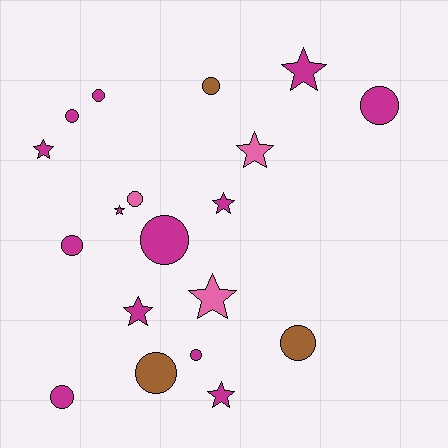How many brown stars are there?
There are no brown stars.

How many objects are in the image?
There are 19 objects.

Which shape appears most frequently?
Circle, with 11 objects.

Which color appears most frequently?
Magenta, with 13 objects.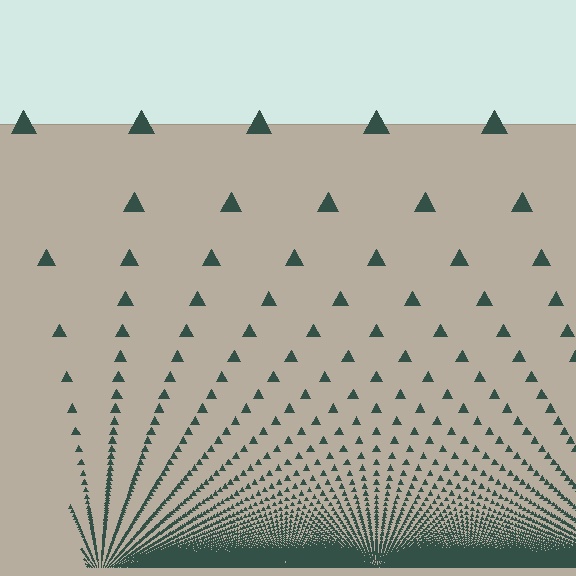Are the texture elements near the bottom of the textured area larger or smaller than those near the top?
Smaller. The gradient is inverted — elements near the bottom are smaller and denser.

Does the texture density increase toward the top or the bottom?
Density increases toward the bottom.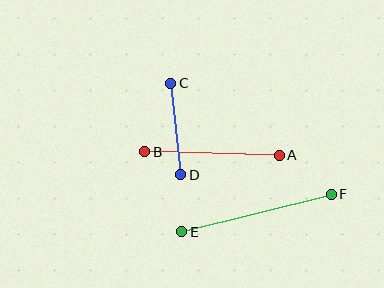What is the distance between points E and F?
The distance is approximately 154 pixels.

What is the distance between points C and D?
The distance is approximately 92 pixels.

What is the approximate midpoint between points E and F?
The midpoint is at approximately (257, 213) pixels.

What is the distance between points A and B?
The distance is approximately 135 pixels.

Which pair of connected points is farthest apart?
Points E and F are farthest apart.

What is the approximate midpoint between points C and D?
The midpoint is at approximately (176, 129) pixels.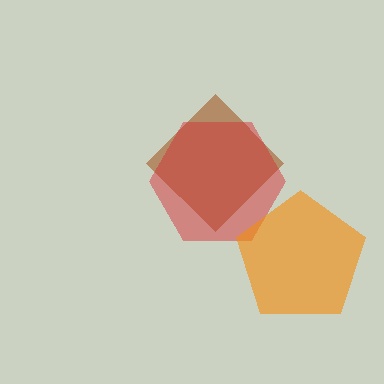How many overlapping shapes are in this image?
There are 3 overlapping shapes in the image.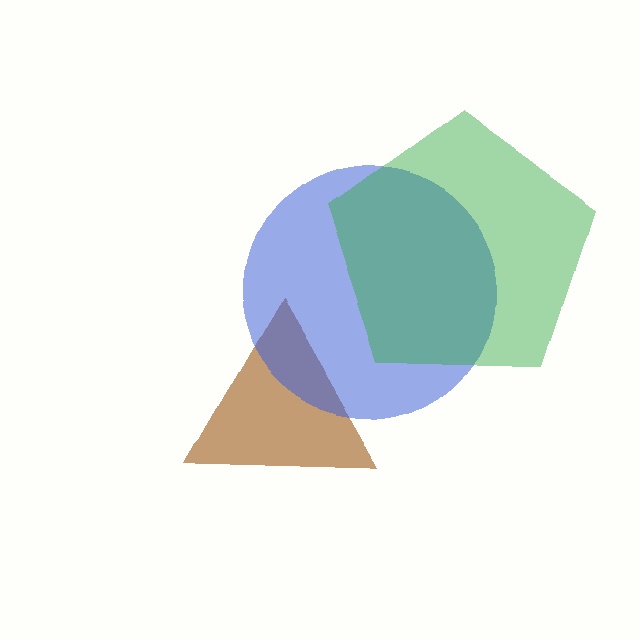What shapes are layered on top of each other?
The layered shapes are: a brown triangle, a blue circle, a green pentagon.